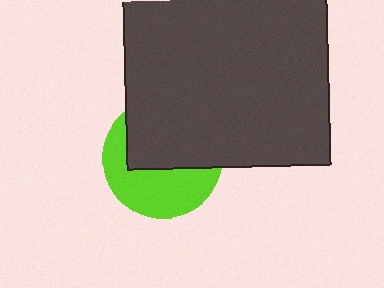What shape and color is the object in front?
The object in front is a dark gray rectangle.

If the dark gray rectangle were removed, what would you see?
You would see the complete lime circle.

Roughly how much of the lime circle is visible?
About half of it is visible (roughly 47%).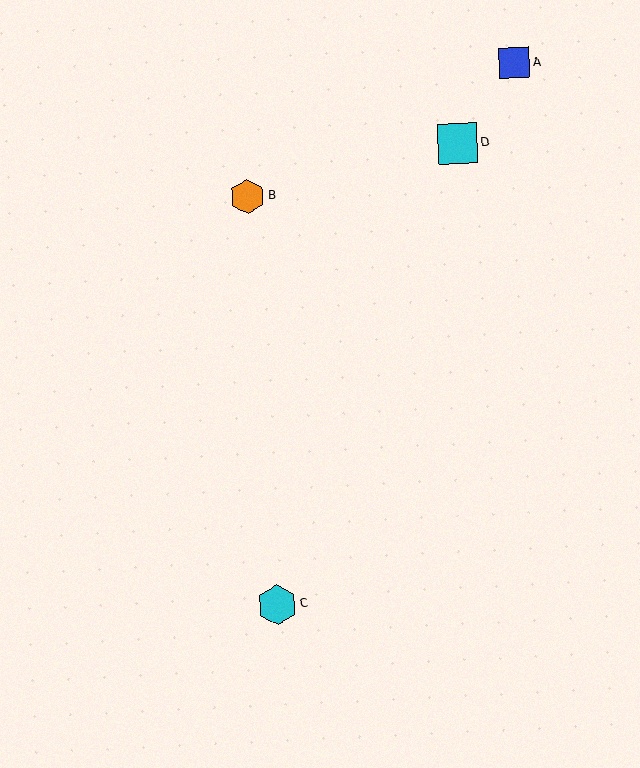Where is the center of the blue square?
The center of the blue square is at (514, 63).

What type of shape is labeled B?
Shape B is an orange hexagon.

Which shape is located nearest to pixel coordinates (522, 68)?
The blue square (labeled A) at (514, 63) is nearest to that location.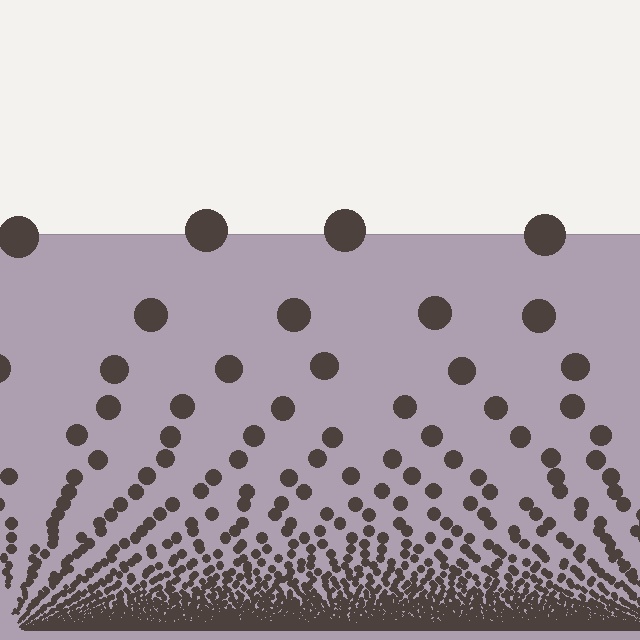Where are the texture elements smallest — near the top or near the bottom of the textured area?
Near the bottom.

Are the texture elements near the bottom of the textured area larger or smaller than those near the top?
Smaller. The gradient is inverted — elements near the bottom are smaller and denser.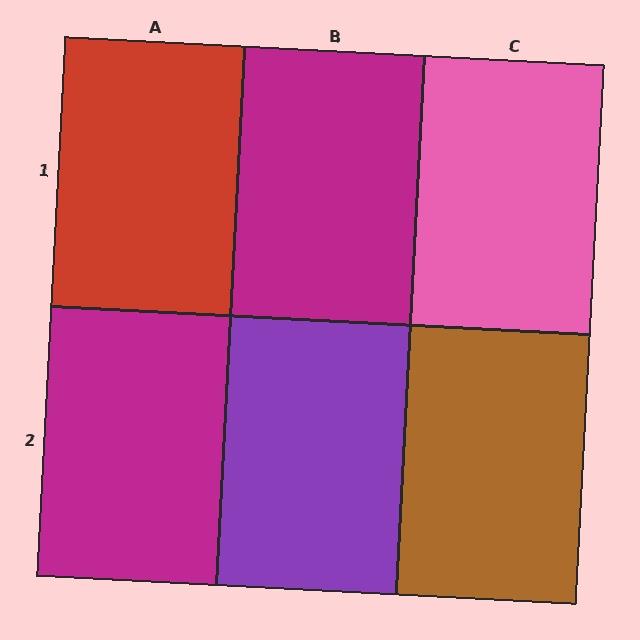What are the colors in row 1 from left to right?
Red, magenta, pink.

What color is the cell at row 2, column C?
Brown.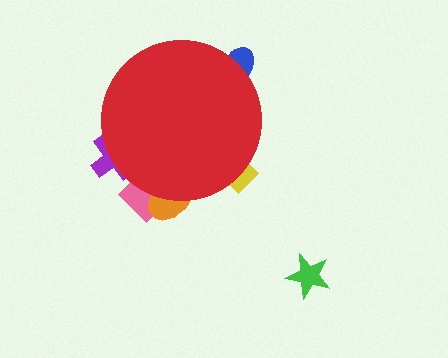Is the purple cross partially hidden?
Yes, the purple cross is partially hidden behind the red circle.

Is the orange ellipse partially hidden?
Yes, the orange ellipse is partially hidden behind the red circle.